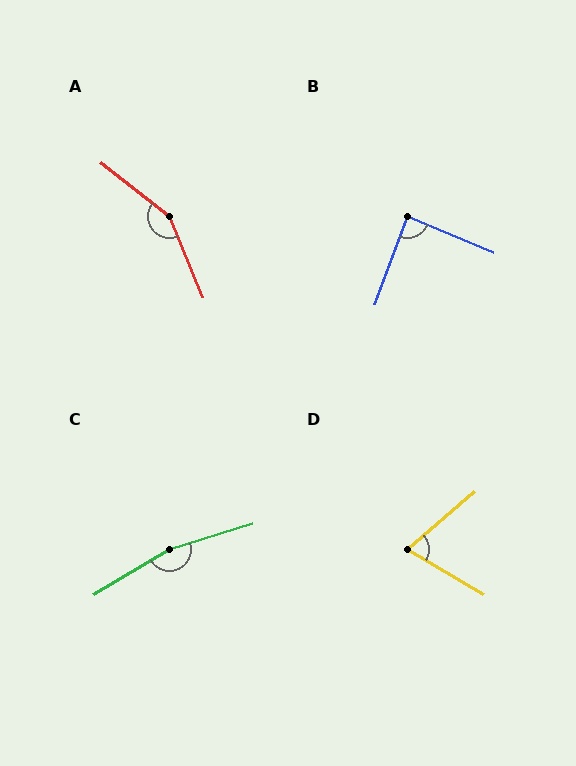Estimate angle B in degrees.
Approximately 88 degrees.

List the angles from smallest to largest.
D (71°), B (88°), A (151°), C (166°).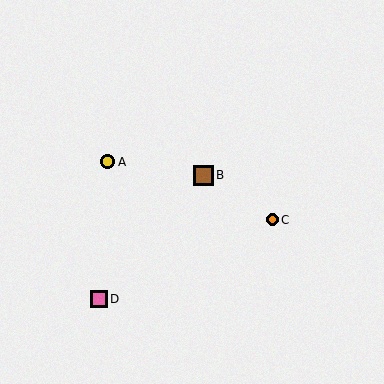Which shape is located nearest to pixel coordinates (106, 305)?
The pink square (labeled D) at (99, 299) is nearest to that location.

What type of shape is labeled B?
Shape B is a brown square.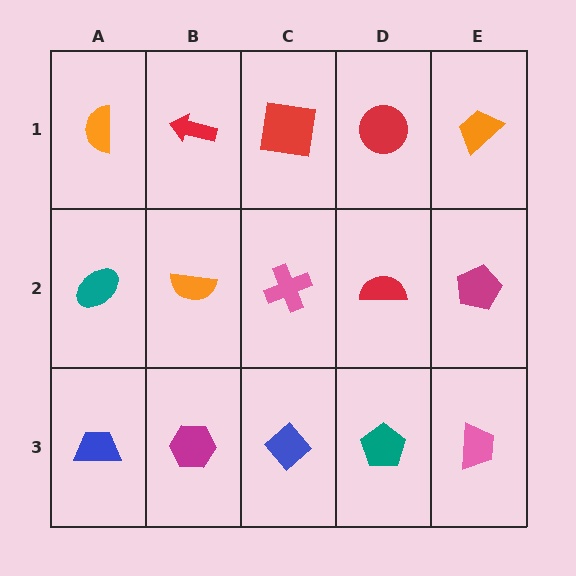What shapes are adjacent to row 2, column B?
A red arrow (row 1, column B), a magenta hexagon (row 3, column B), a teal ellipse (row 2, column A), a pink cross (row 2, column C).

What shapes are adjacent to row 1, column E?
A magenta pentagon (row 2, column E), a red circle (row 1, column D).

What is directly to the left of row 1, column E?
A red circle.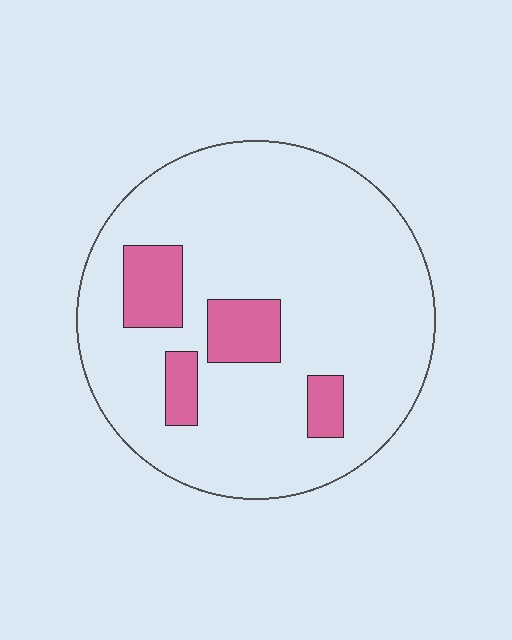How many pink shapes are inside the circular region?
4.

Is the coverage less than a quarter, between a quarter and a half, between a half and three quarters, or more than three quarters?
Less than a quarter.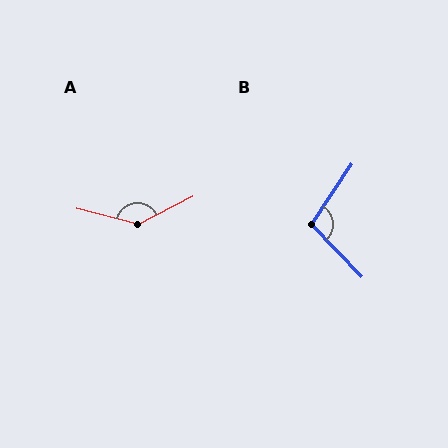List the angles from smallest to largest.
B (103°), A (139°).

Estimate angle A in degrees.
Approximately 139 degrees.